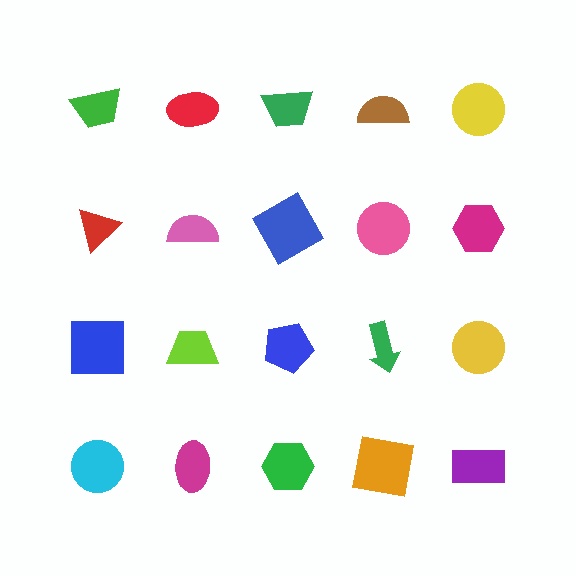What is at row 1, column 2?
A red ellipse.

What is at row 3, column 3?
A blue pentagon.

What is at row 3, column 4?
A green arrow.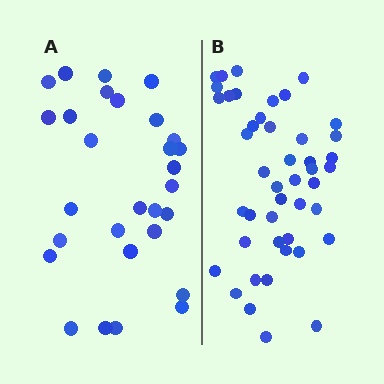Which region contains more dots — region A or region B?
Region B (the right region) has more dots.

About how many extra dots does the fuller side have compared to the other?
Region B has approximately 15 more dots than region A.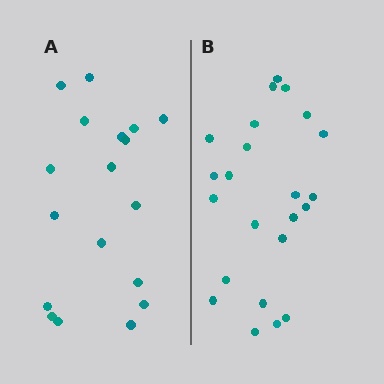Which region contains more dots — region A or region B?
Region B (the right region) has more dots.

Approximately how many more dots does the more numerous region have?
Region B has about 5 more dots than region A.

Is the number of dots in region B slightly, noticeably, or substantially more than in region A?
Region B has noticeably more, but not dramatically so. The ratio is roughly 1.3 to 1.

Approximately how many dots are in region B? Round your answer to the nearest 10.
About 20 dots. (The exact count is 23, which rounds to 20.)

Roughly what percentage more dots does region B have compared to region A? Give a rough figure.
About 30% more.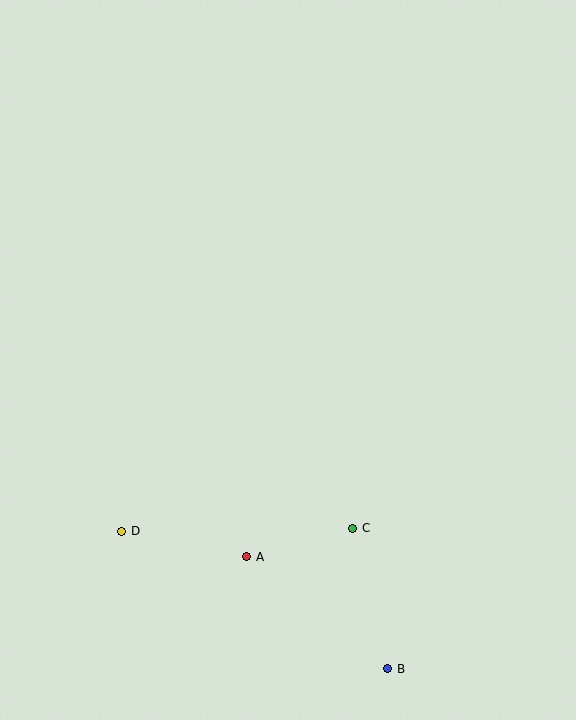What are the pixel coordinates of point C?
Point C is at (353, 528).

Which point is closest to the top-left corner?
Point D is closest to the top-left corner.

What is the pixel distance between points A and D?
The distance between A and D is 127 pixels.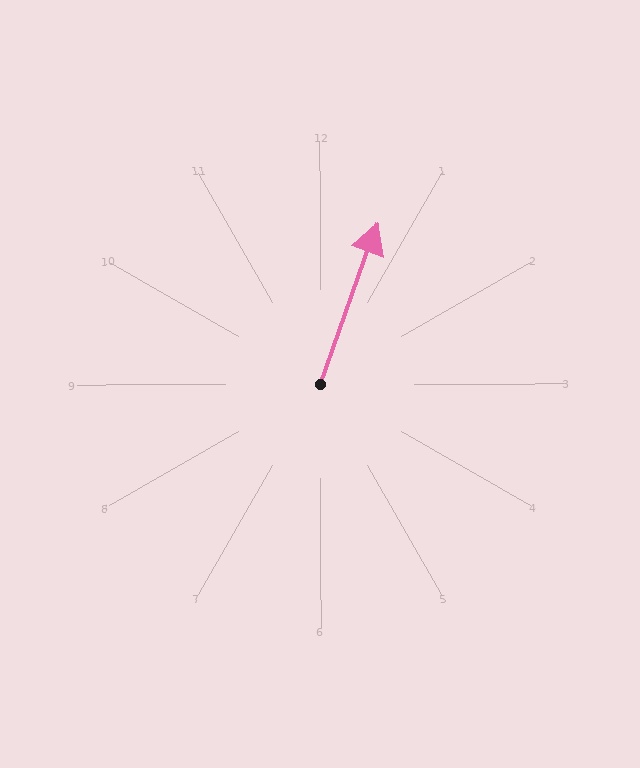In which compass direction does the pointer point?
North.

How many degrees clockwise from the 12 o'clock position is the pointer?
Approximately 20 degrees.